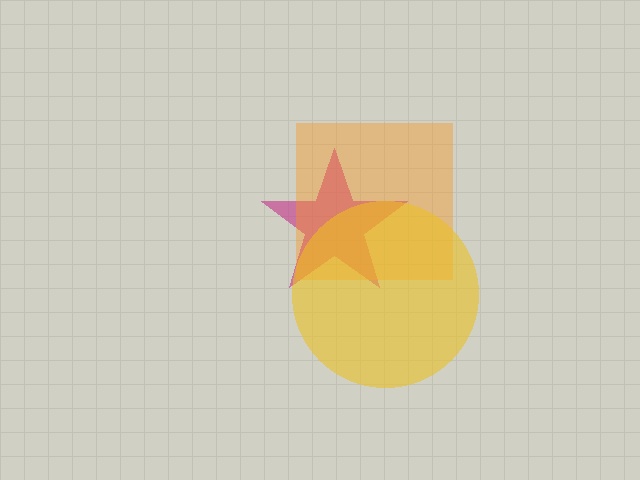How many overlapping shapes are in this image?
There are 3 overlapping shapes in the image.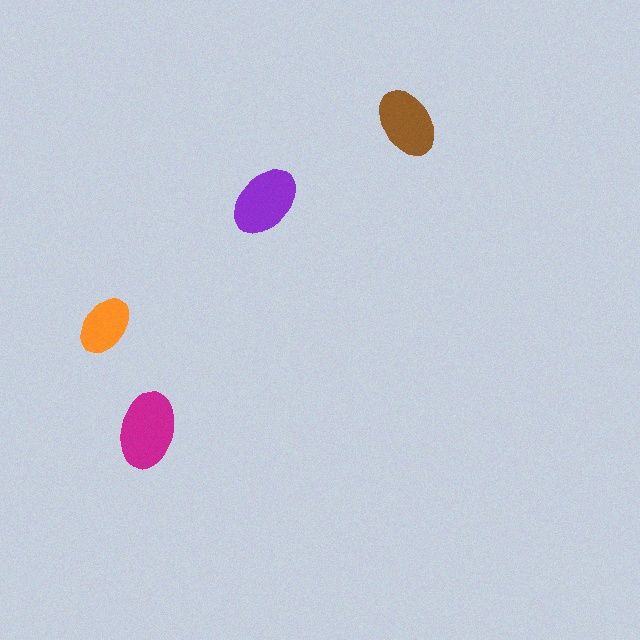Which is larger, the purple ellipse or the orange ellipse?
The purple one.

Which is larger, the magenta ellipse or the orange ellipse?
The magenta one.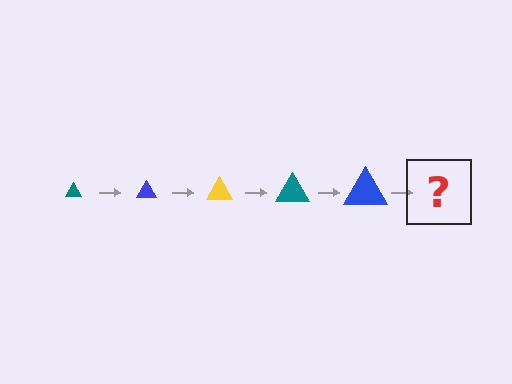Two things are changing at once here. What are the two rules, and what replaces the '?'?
The two rules are that the triangle grows larger each step and the color cycles through teal, blue, and yellow. The '?' should be a yellow triangle, larger than the previous one.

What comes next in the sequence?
The next element should be a yellow triangle, larger than the previous one.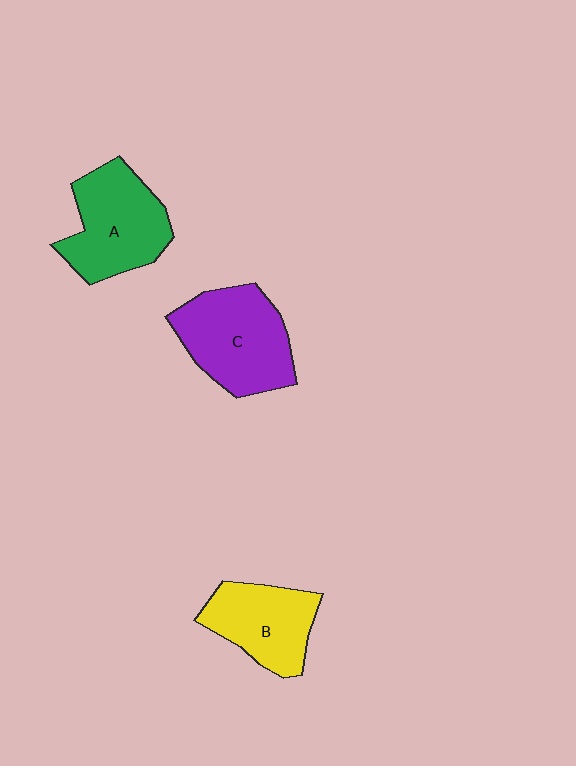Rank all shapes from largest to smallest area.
From largest to smallest: C (purple), A (green), B (yellow).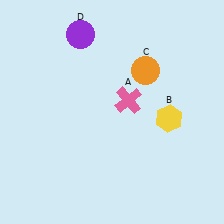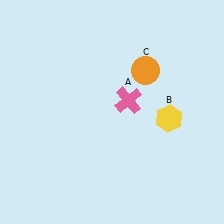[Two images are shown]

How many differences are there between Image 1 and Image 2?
There is 1 difference between the two images.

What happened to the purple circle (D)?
The purple circle (D) was removed in Image 2. It was in the top-left area of Image 1.